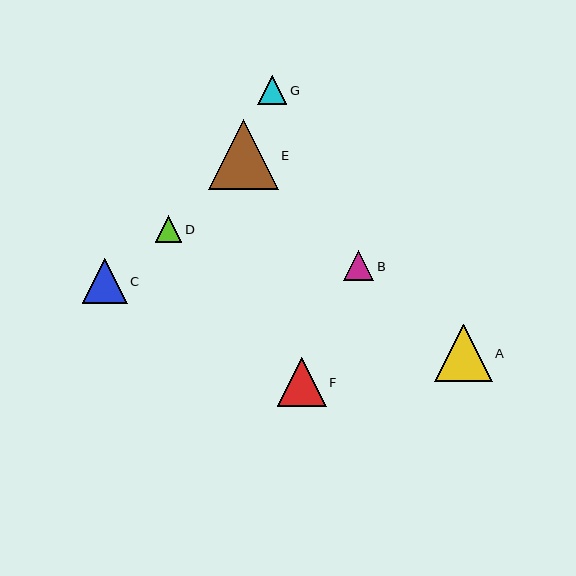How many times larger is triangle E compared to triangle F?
Triangle E is approximately 1.4 times the size of triangle F.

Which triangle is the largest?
Triangle E is the largest with a size of approximately 70 pixels.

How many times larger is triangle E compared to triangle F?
Triangle E is approximately 1.4 times the size of triangle F.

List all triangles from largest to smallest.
From largest to smallest: E, A, F, C, B, G, D.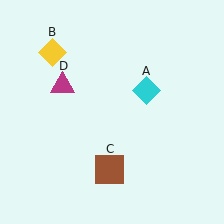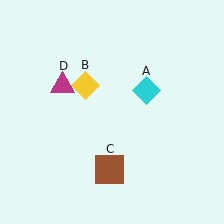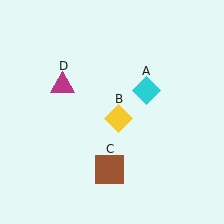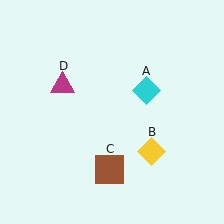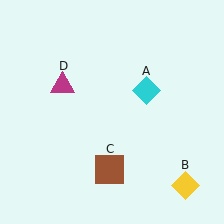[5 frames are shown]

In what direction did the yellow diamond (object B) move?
The yellow diamond (object B) moved down and to the right.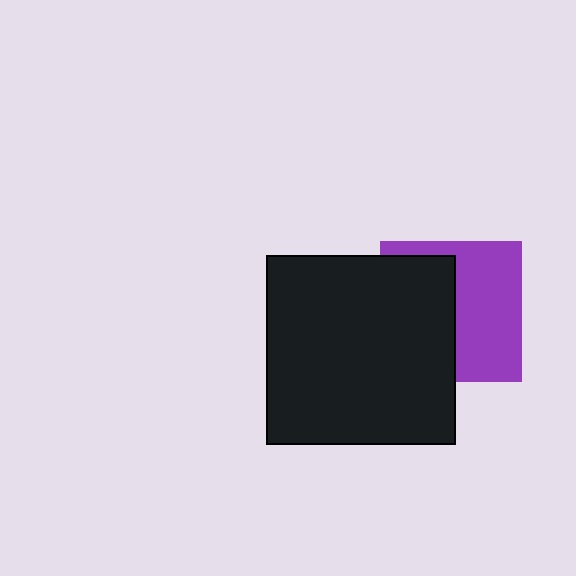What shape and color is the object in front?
The object in front is a black square.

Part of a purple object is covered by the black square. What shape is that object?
It is a square.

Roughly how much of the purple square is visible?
About half of it is visible (roughly 52%).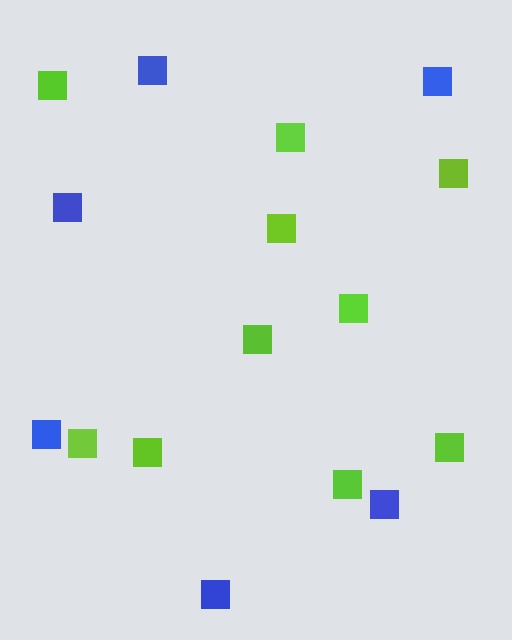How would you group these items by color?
There are 2 groups: one group of lime squares (10) and one group of blue squares (6).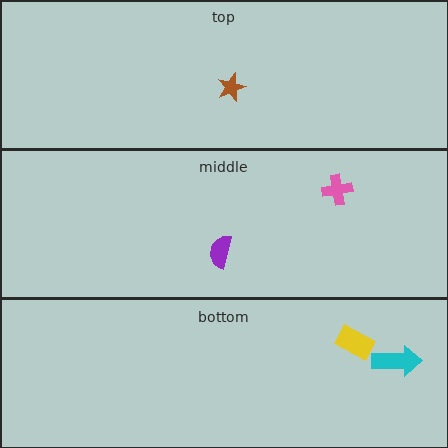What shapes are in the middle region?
The purple semicircle, the pink cross.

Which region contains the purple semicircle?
The middle region.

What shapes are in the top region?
The brown star.